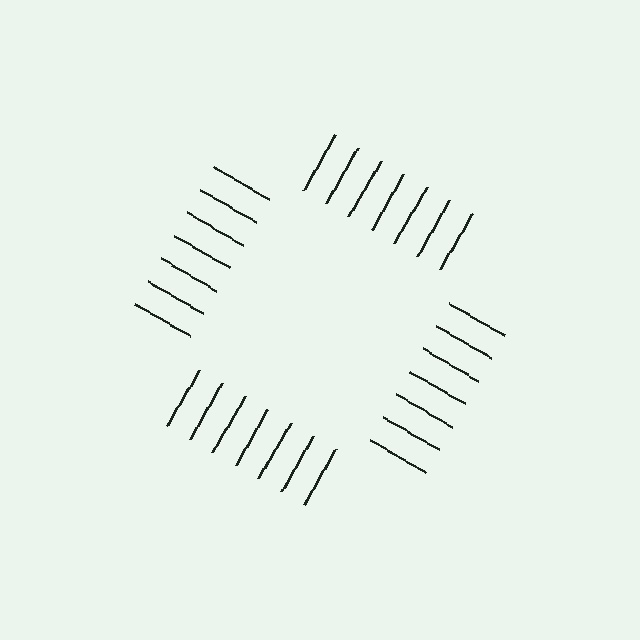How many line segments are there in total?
28 — 7 along each of the 4 edges.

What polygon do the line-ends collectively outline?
An illusory square — the line segments terminate on its edges but no continuous stroke is drawn.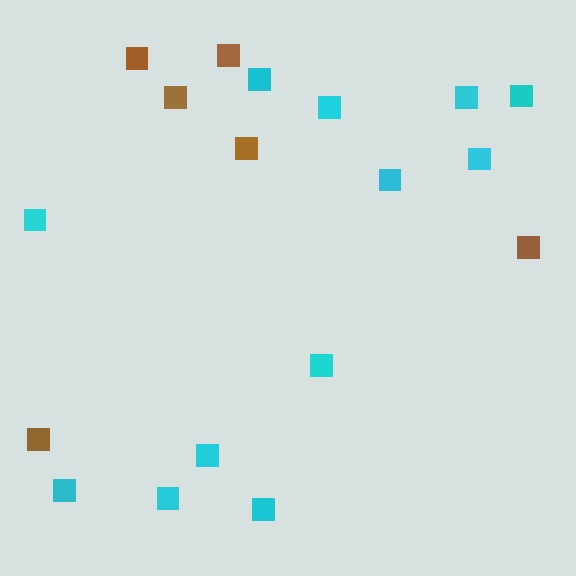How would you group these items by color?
There are 2 groups: one group of brown squares (6) and one group of cyan squares (12).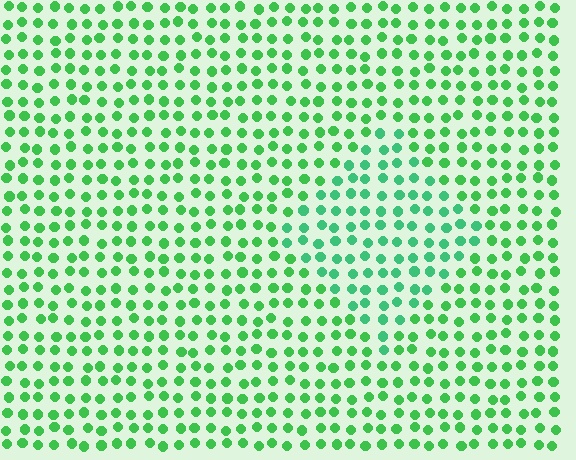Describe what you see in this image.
The image is filled with small green elements in a uniform arrangement. A diamond-shaped region is visible where the elements are tinted to a slightly different hue, forming a subtle color boundary.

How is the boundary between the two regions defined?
The boundary is defined purely by a slight shift in hue (about 21 degrees). Spacing, size, and orientation are identical on both sides.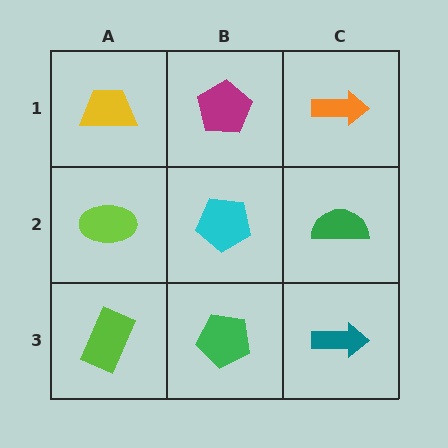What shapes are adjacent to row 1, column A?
A lime ellipse (row 2, column A), a magenta pentagon (row 1, column B).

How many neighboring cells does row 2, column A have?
3.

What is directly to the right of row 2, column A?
A cyan pentagon.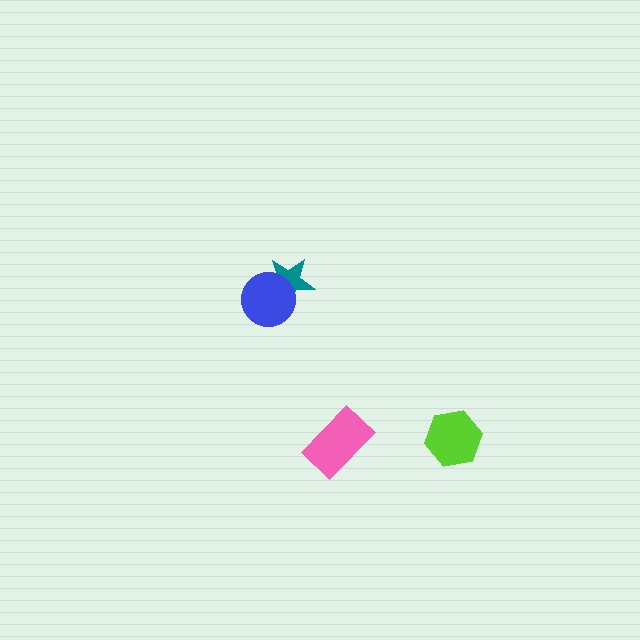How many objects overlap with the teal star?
1 object overlaps with the teal star.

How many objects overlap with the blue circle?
1 object overlaps with the blue circle.